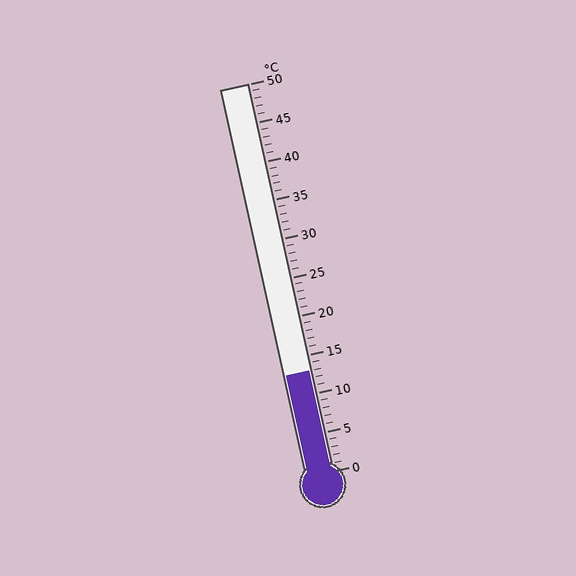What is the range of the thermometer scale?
The thermometer scale ranges from 0°C to 50°C.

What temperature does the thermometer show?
The thermometer shows approximately 13°C.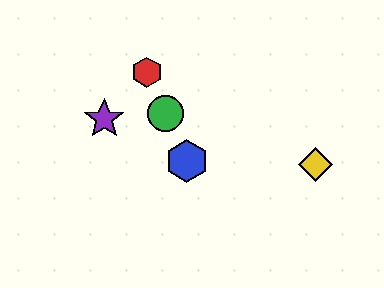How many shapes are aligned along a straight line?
3 shapes (the red hexagon, the blue hexagon, the green circle) are aligned along a straight line.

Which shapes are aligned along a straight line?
The red hexagon, the blue hexagon, the green circle are aligned along a straight line.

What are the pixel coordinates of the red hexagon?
The red hexagon is at (147, 72).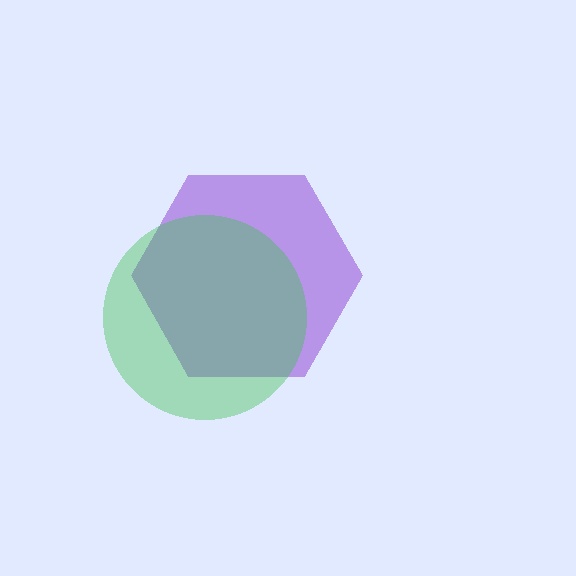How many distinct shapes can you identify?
There are 2 distinct shapes: a purple hexagon, a green circle.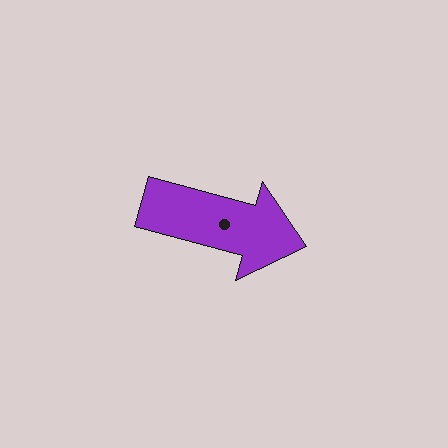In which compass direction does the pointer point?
East.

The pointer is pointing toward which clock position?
Roughly 4 o'clock.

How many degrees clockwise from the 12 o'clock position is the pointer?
Approximately 105 degrees.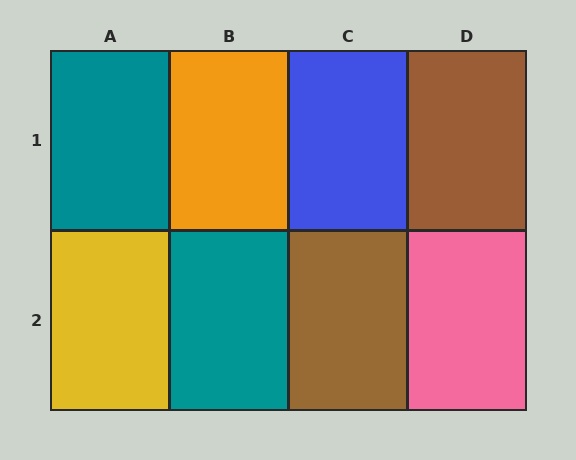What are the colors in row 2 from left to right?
Yellow, teal, brown, pink.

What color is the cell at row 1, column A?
Teal.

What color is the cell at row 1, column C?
Blue.